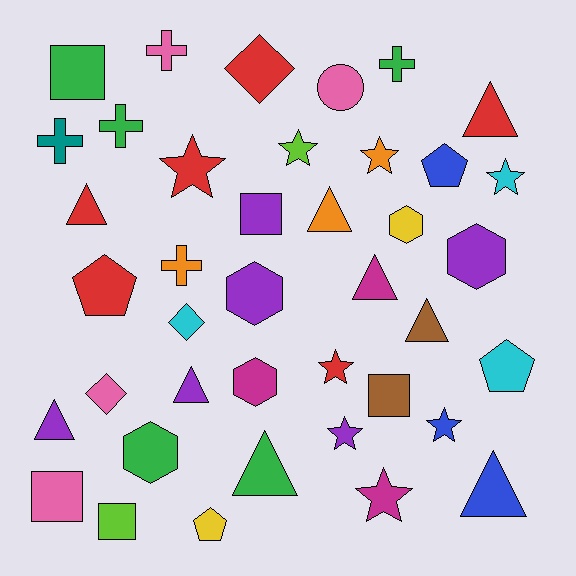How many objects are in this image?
There are 40 objects.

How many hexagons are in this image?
There are 5 hexagons.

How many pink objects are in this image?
There are 4 pink objects.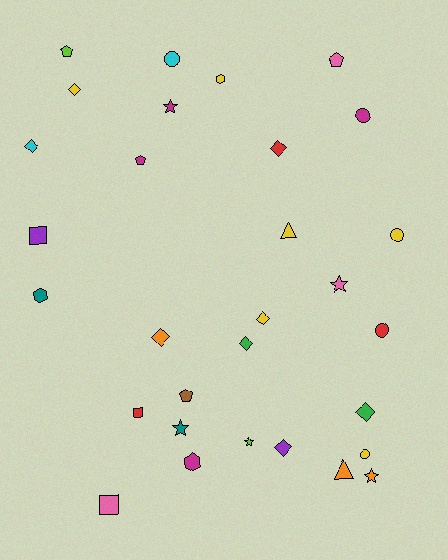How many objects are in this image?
There are 30 objects.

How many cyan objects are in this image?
There are 2 cyan objects.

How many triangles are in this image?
There are 2 triangles.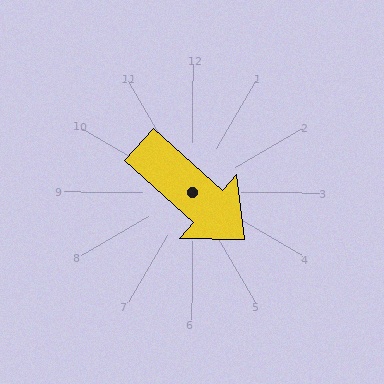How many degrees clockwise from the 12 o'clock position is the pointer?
Approximately 132 degrees.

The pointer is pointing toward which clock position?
Roughly 4 o'clock.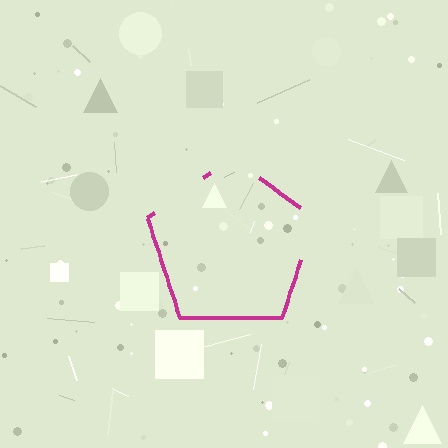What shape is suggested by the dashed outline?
The dashed outline suggests a pentagon.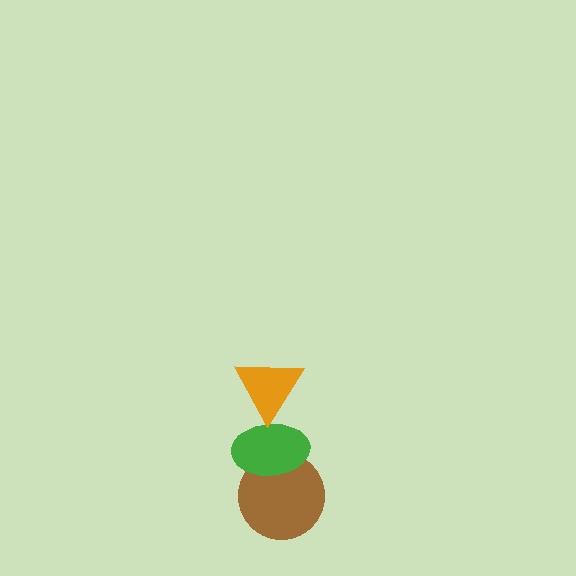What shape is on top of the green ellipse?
The orange triangle is on top of the green ellipse.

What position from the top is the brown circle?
The brown circle is 3rd from the top.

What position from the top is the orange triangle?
The orange triangle is 1st from the top.